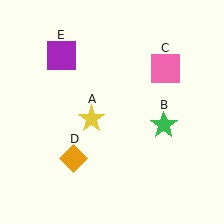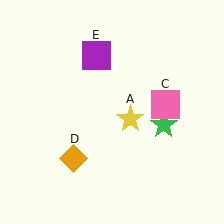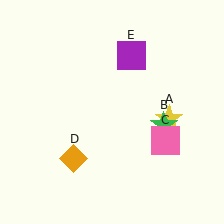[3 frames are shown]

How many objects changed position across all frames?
3 objects changed position: yellow star (object A), pink square (object C), purple square (object E).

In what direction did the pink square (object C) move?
The pink square (object C) moved down.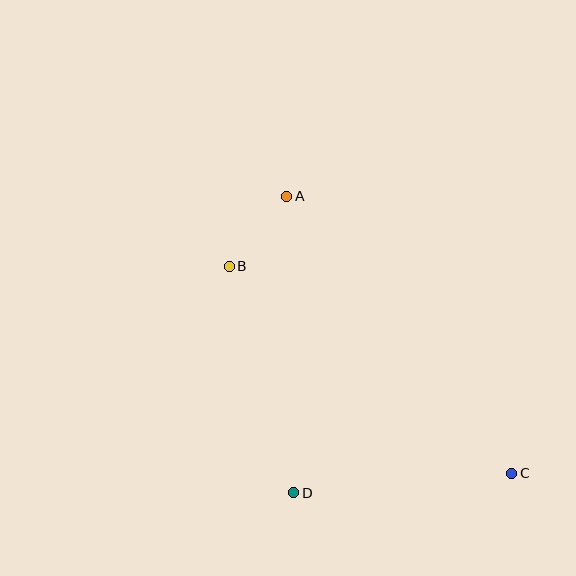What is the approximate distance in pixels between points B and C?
The distance between B and C is approximately 350 pixels.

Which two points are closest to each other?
Points A and B are closest to each other.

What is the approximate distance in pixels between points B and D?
The distance between B and D is approximately 236 pixels.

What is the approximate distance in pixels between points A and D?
The distance between A and D is approximately 297 pixels.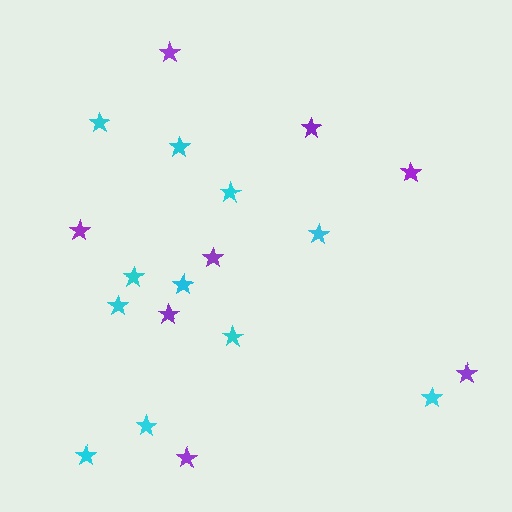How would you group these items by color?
There are 2 groups: one group of purple stars (8) and one group of cyan stars (11).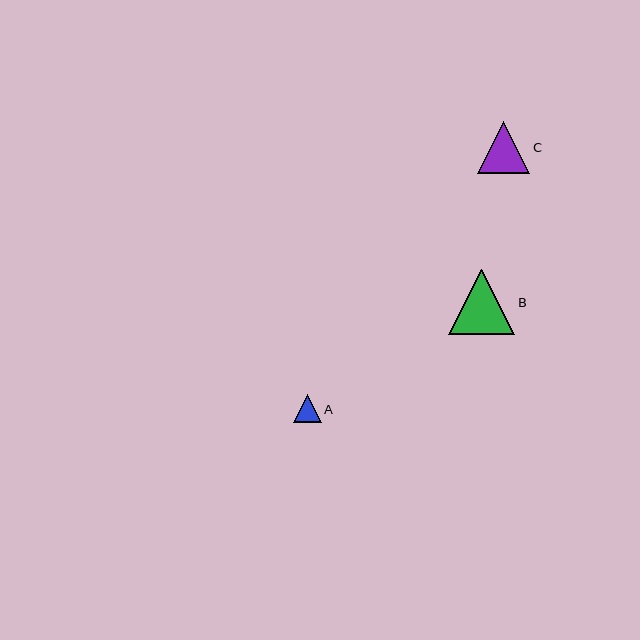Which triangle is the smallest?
Triangle A is the smallest with a size of approximately 28 pixels.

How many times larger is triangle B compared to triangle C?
Triangle B is approximately 1.3 times the size of triangle C.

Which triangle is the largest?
Triangle B is the largest with a size of approximately 66 pixels.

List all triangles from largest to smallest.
From largest to smallest: B, C, A.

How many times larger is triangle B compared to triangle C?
Triangle B is approximately 1.3 times the size of triangle C.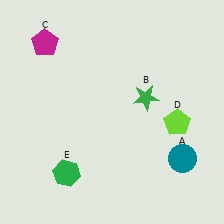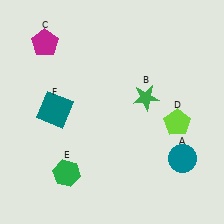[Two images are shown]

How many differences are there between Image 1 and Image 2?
There is 1 difference between the two images.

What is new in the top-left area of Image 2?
A teal square (F) was added in the top-left area of Image 2.